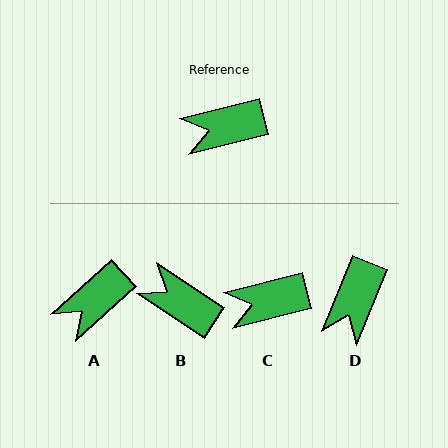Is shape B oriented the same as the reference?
No, it is off by about 48 degrees.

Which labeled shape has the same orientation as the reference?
C.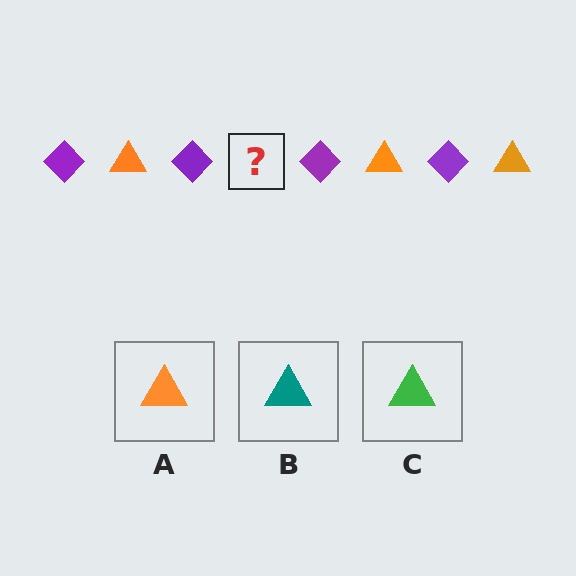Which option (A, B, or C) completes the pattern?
A.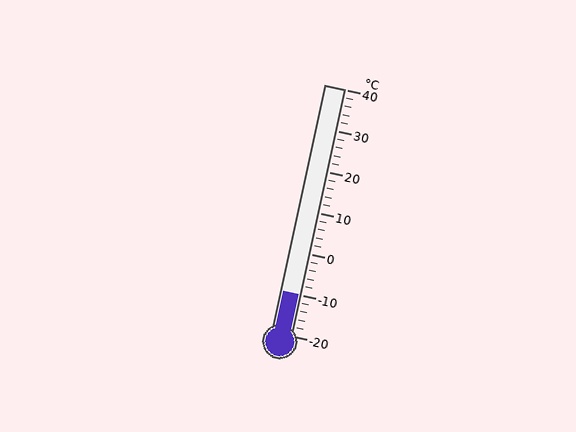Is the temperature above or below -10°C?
The temperature is at -10°C.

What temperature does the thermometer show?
The thermometer shows approximately -10°C.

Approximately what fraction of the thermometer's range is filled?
The thermometer is filled to approximately 15% of its range.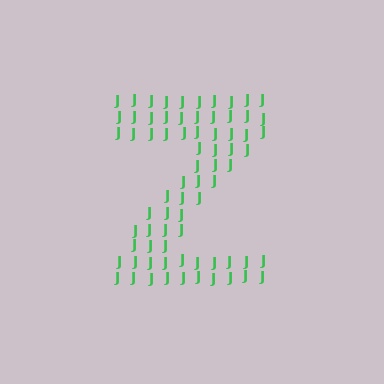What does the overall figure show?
The overall figure shows the letter Z.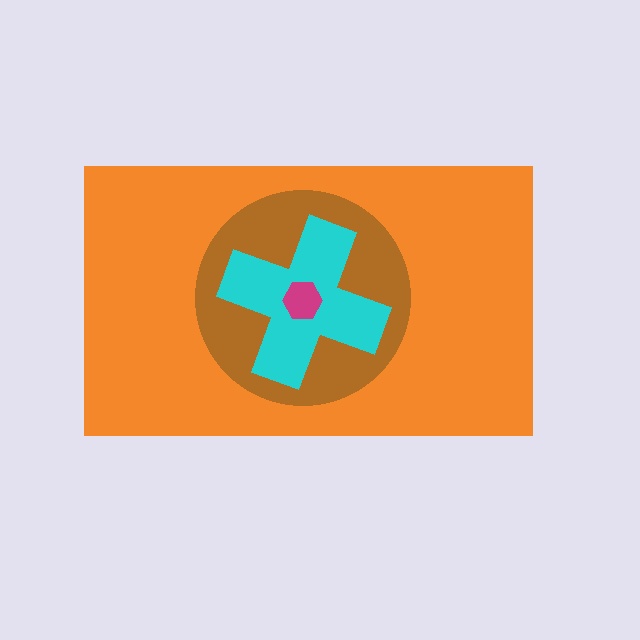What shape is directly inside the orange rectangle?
The brown circle.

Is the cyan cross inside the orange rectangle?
Yes.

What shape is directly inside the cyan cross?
The magenta hexagon.